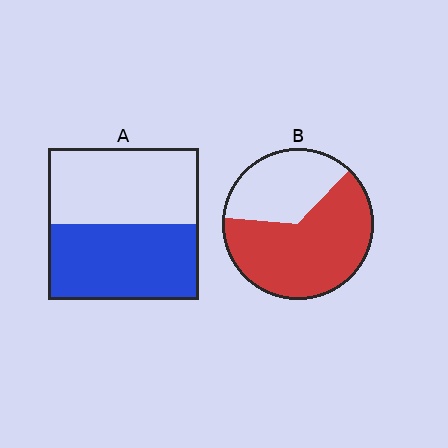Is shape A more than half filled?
Roughly half.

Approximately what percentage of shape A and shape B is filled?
A is approximately 50% and B is approximately 65%.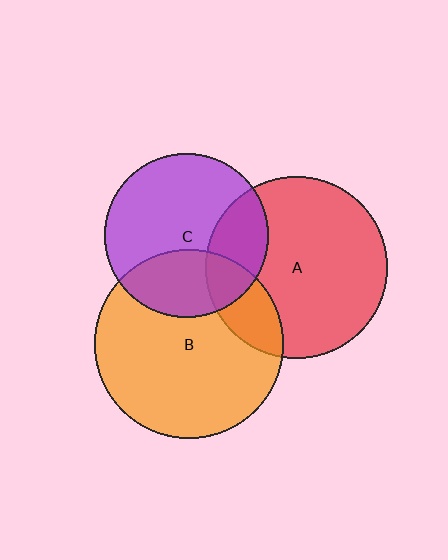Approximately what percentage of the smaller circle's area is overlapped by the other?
Approximately 25%.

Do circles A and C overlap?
Yes.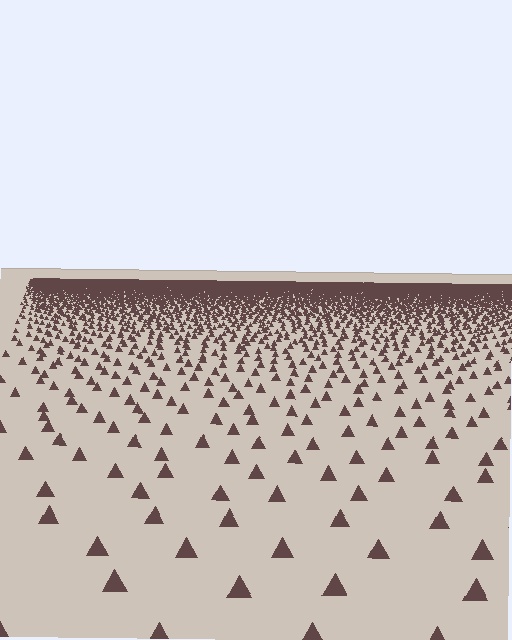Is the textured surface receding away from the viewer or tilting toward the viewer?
The surface is receding away from the viewer. Texture elements get smaller and denser toward the top.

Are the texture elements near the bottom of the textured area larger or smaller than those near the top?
Larger. Near the bottom, elements are closer to the viewer and appear at a bigger on-screen size.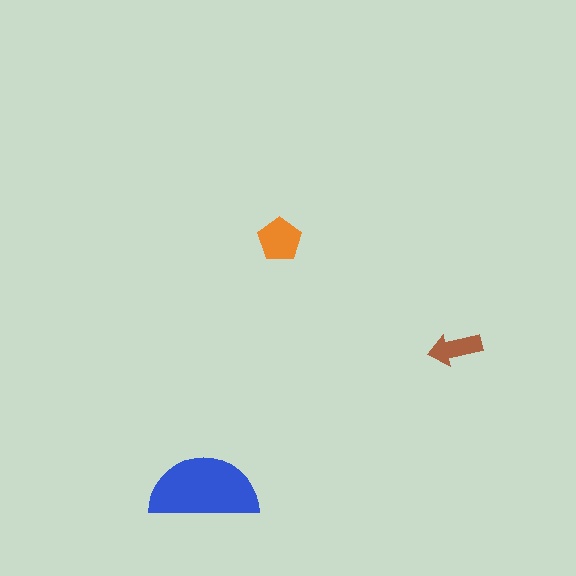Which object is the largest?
The blue semicircle.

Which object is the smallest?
The brown arrow.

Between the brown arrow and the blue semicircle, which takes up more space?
The blue semicircle.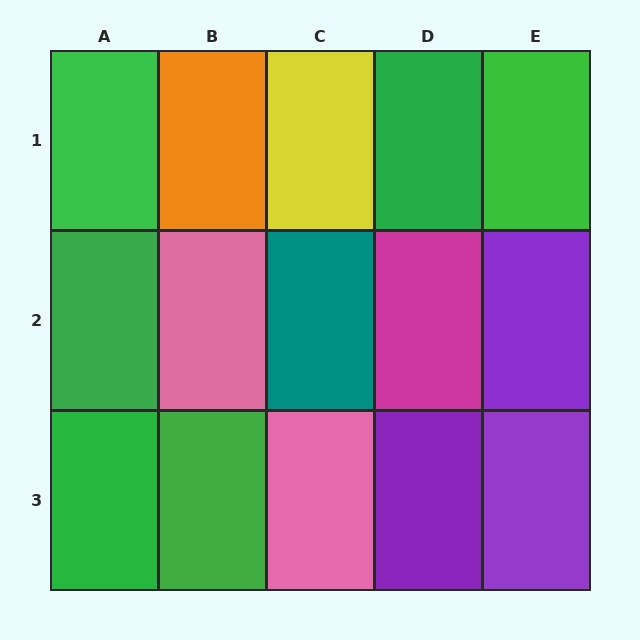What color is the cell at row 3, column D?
Purple.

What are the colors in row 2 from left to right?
Green, pink, teal, magenta, purple.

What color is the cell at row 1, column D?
Green.